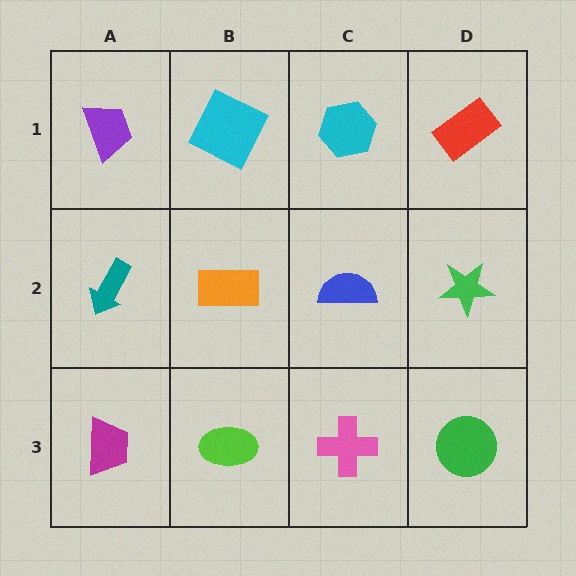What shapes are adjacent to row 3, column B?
An orange rectangle (row 2, column B), a magenta trapezoid (row 3, column A), a pink cross (row 3, column C).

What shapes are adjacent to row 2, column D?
A red rectangle (row 1, column D), a green circle (row 3, column D), a blue semicircle (row 2, column C).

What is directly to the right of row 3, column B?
A pink cross.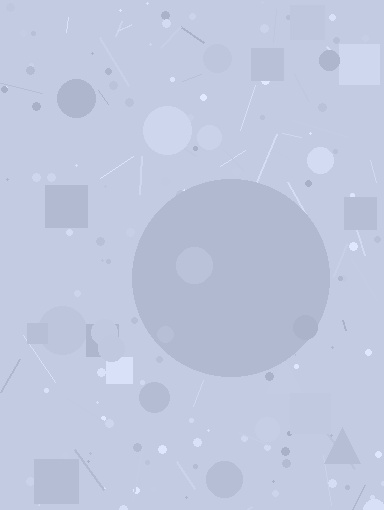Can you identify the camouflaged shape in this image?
The camouflaged shape is a circle.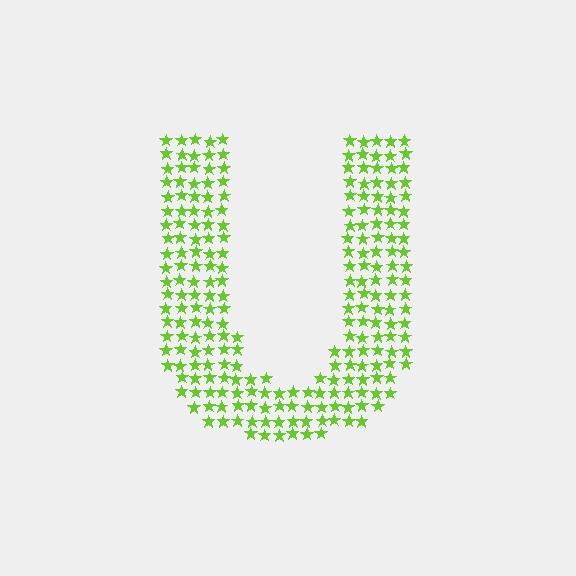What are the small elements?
The small elements are stars.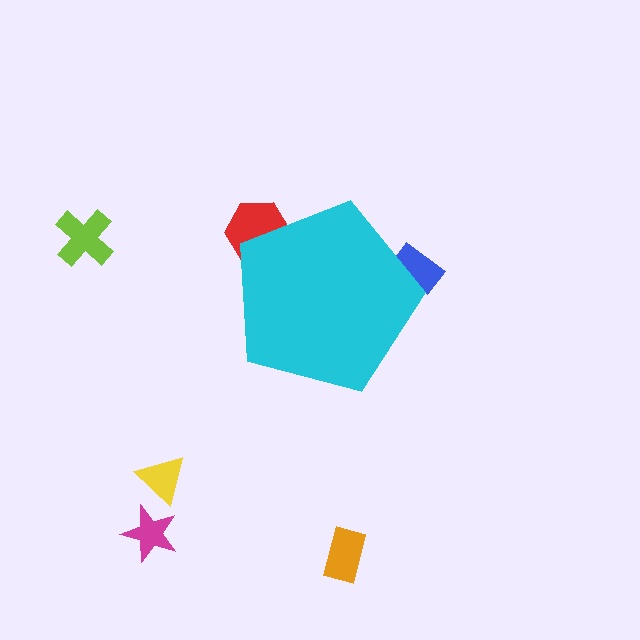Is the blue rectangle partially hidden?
Yes, the blue rectangle is partially hidden behind the cyan pentagon.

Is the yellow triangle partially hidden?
No, the yellow triangle is fully visible.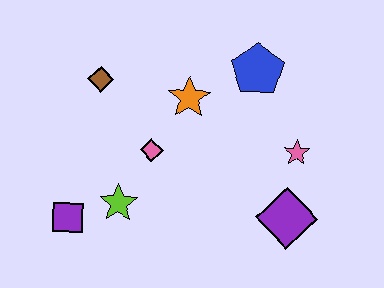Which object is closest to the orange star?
The pink diamond is closest to the orange star.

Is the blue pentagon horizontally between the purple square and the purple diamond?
Yes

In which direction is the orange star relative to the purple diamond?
The orange star is above the purple diamond.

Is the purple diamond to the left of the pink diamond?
No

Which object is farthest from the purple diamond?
The brown diamond is farthest from the purple diamond.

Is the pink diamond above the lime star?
Yes